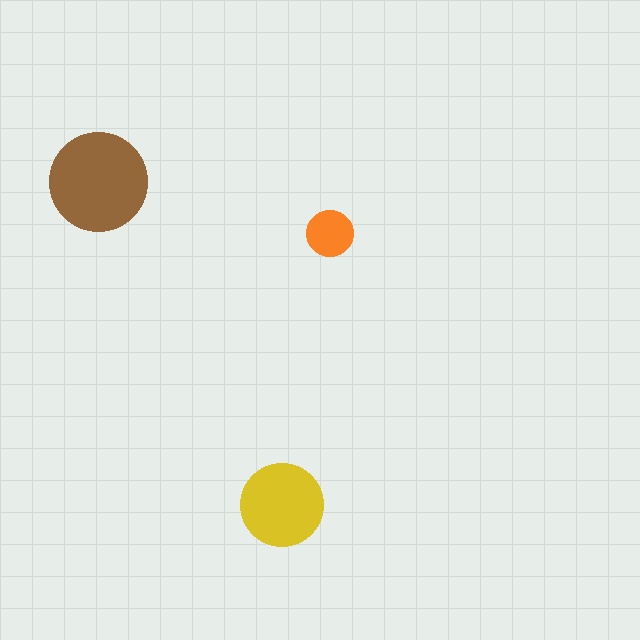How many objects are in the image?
There are 3 objects in the image.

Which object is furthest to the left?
The brown circle is leftmost.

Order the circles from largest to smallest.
the brown one, the yellow one, the orange one.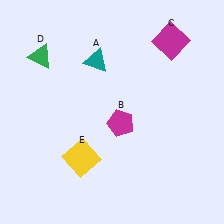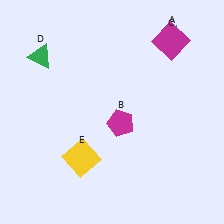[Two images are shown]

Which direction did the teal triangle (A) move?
The teal triangle (A) moved right.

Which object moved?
The teal triangle (A) moved right.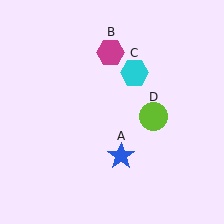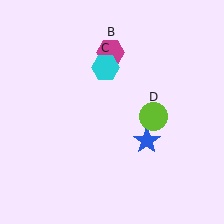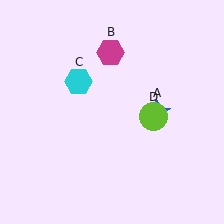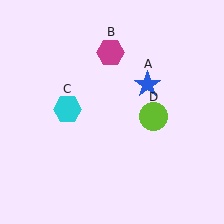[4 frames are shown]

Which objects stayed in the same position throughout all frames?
Magenta hexagon (object B) and lime circle (object D) remained stationary.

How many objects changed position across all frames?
2 objects changed position: blue star (object A), cyan hexagon (object C).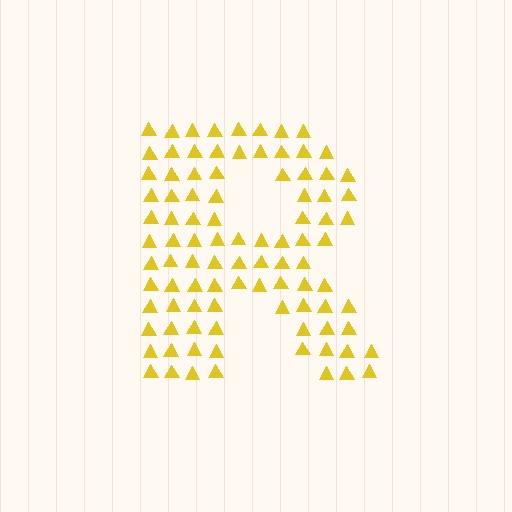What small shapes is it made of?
It is made of small triangles.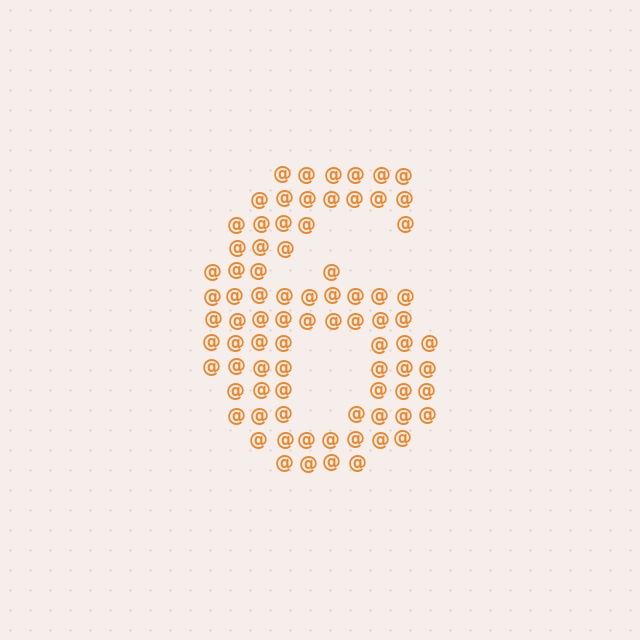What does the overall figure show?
The overall figure shows the digit 6.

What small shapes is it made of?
It is made of small at signs.